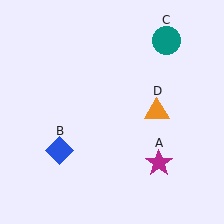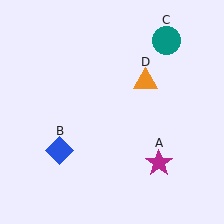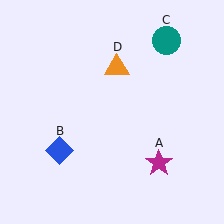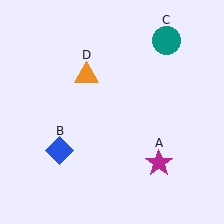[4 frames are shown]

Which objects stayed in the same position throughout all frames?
Magenta star (object A) and blue diamond (object B) and teal circle (object C) remained stationary.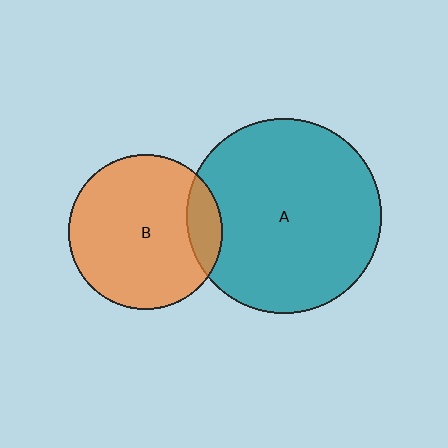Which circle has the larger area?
Circle A (teal).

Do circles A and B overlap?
Yes.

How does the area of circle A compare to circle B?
Approximately 1.6 times.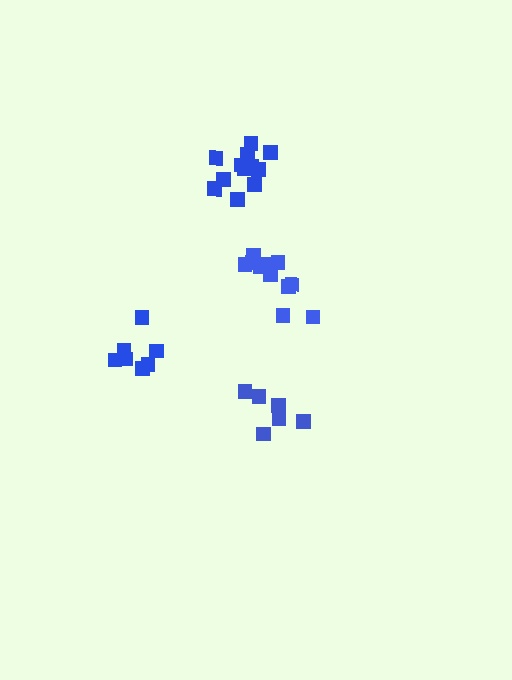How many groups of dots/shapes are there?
There are 4 groups.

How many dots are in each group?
Group 1: 6 dots, Group 2: 11 dots, Group 3: 7 dots, Group 4: 12 dots (36 total).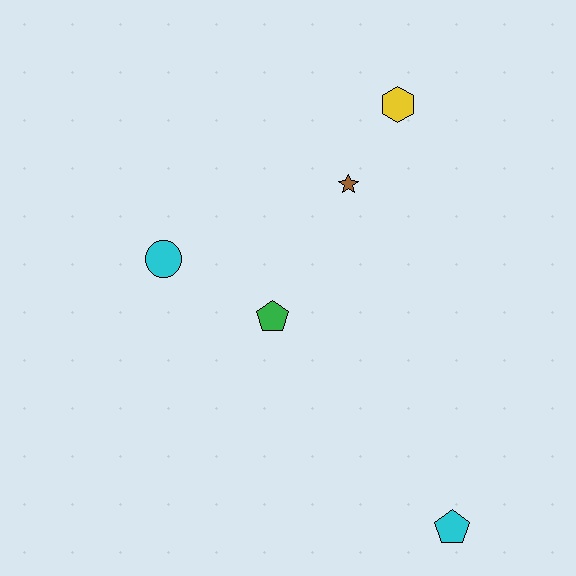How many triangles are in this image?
There are no triangles.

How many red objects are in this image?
There are no red objects.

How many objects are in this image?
There are 5 objects.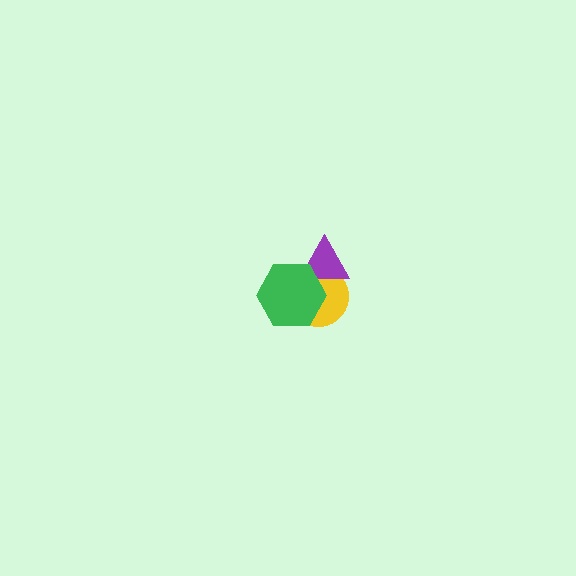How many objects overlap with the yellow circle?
2 objects overlap with the yellow circle.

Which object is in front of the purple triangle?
The green hexagon is in front of the purple triangle.